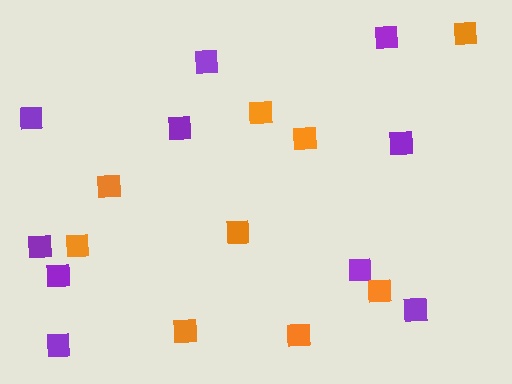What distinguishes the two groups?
There are 2 groups: one group of purple squares (10) and one group of orange squares (9).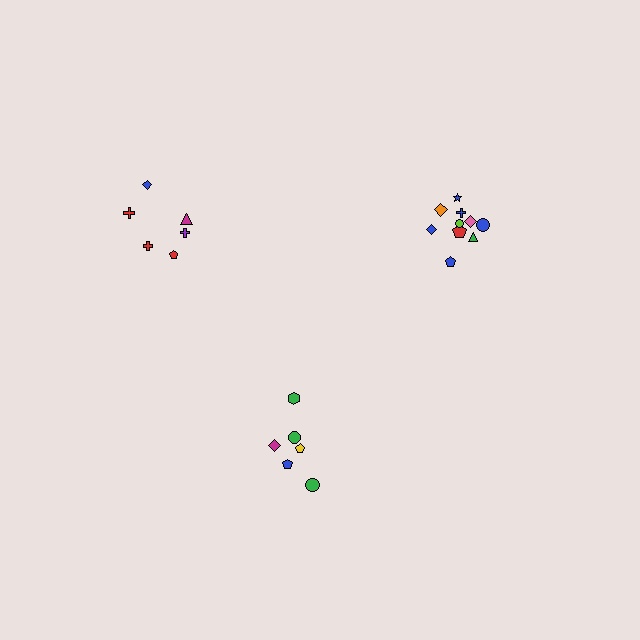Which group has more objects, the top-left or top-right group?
The top-right group.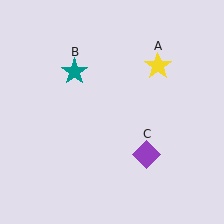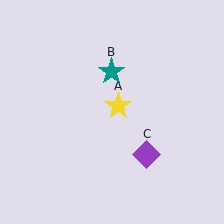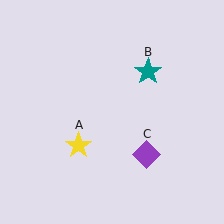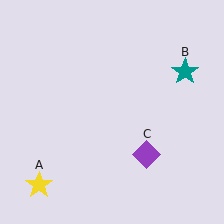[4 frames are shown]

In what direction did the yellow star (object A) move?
The yellow star (object A) moved down and to the left.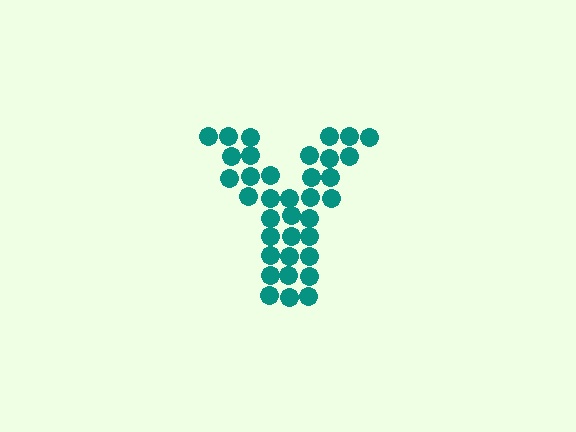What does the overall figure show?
The overall figure shows the letter Y.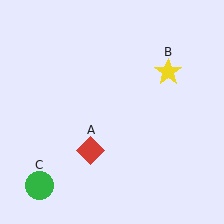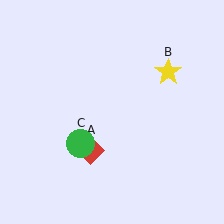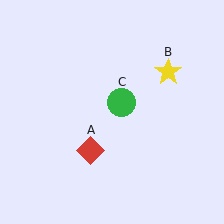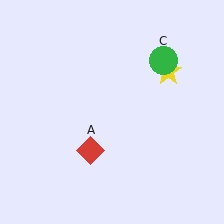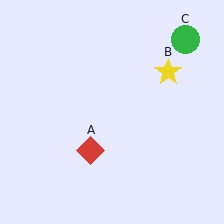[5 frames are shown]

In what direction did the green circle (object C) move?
The green circle (object C) moved up and to the right.